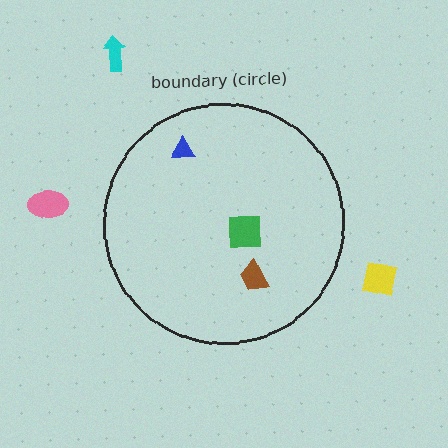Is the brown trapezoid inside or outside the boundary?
Inside.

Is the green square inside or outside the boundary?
Inside.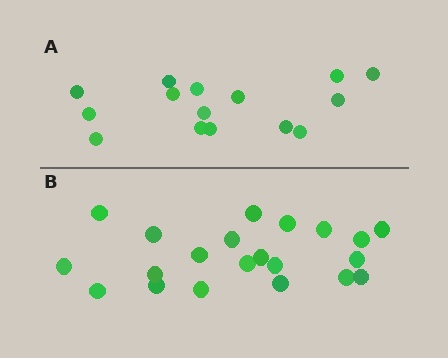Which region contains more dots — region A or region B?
Region B (the bottom region) has more dots.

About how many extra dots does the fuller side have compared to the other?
Region B has about 6 more dots than region A.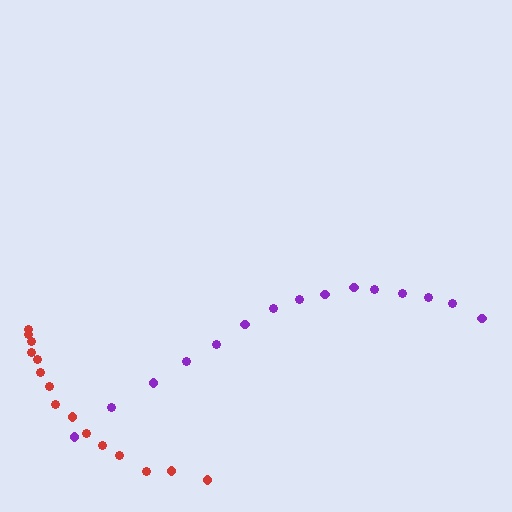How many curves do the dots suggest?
There are 2 distinct paths.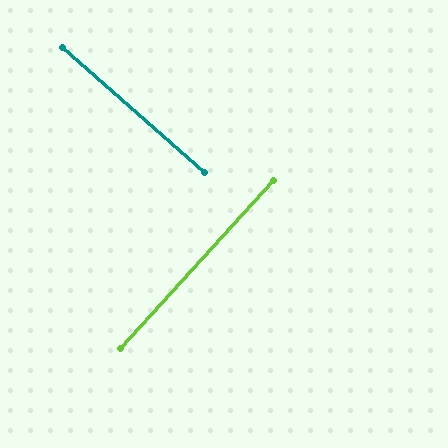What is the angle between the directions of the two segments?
Approximately 89 degrees.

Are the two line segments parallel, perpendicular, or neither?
Perpendicular — they meet at approximately 89°.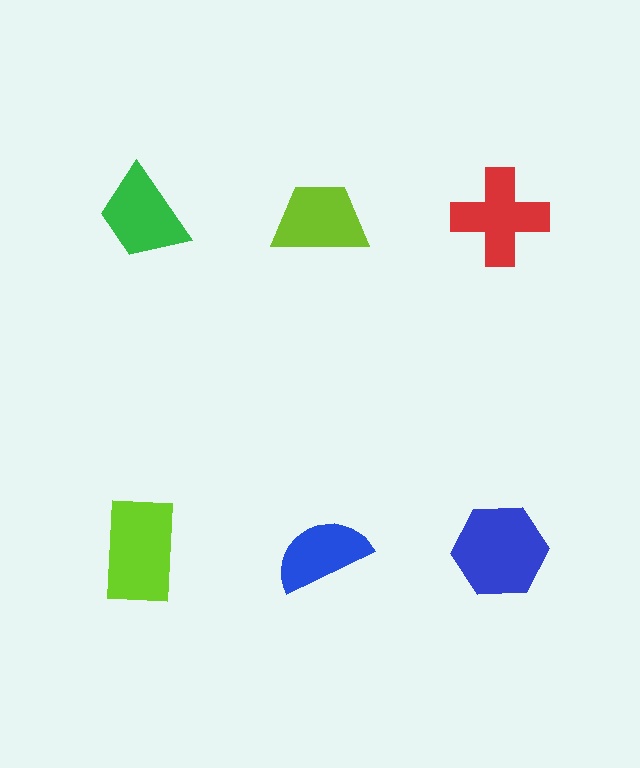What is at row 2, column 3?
A blue hexagon.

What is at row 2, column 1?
A lime rectangle.